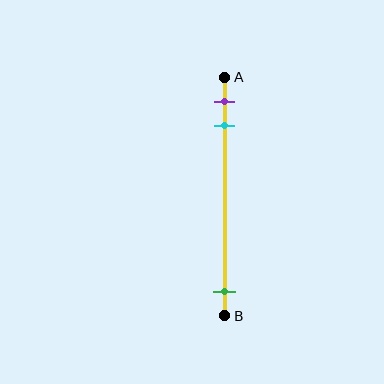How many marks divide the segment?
There are 3 marks dividing the segment.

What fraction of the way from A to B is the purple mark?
The purple mark is approximately 10% (0.1) of the way from A to B.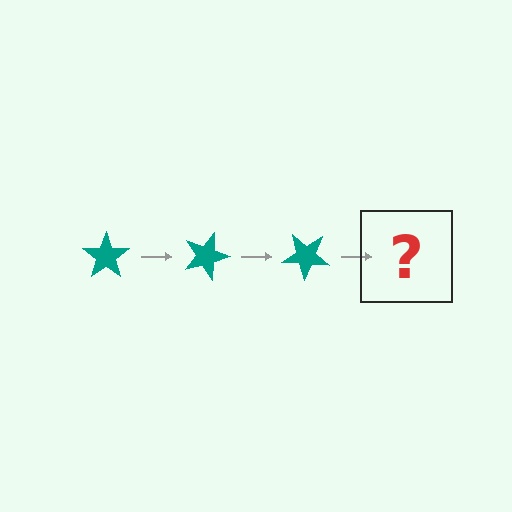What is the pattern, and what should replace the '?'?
The pattern is that the star rotates 20 degrees each step. The '?' should be a teal star rotated 60 degrees.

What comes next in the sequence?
The next element should be a teal star rotated 60 degrees.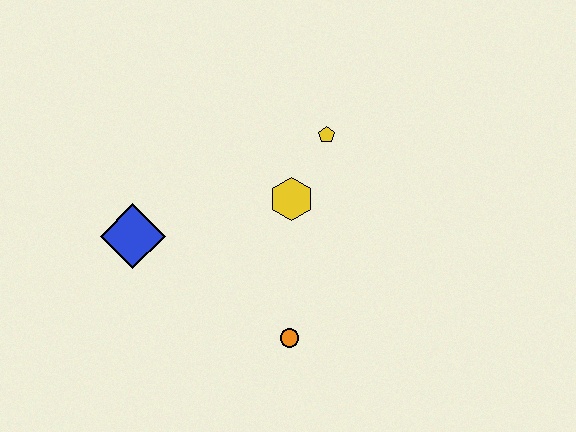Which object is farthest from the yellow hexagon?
The blue diamond is farthest from the yellow hexagon.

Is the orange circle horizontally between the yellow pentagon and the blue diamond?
Yes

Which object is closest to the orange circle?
The yellow hexagon is closest to the orange circle.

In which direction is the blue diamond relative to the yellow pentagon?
The blue diamond is to the left of the yellow pentagon.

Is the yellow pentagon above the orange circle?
Yes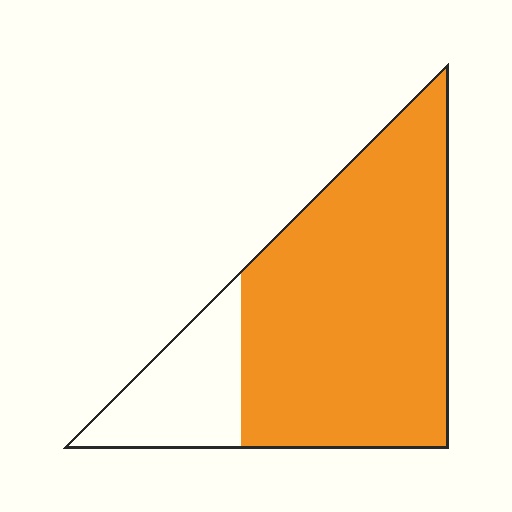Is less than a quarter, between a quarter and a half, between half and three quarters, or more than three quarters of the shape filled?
More than three quarters.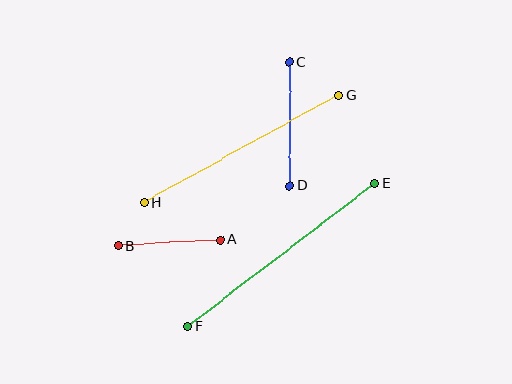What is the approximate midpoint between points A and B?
The midpoint is at approximately (169, 243) pixels.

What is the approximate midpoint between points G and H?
The midpoint is at approximately (241, 149) pixels.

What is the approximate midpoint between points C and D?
The midpoint is at approximately (289, 124) pixels.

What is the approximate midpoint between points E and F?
The midpoint is at approximately (281, 255) pixels.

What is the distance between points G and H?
The distance is approximately 221 pixels.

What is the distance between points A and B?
The distance is approximately 102 pixels.